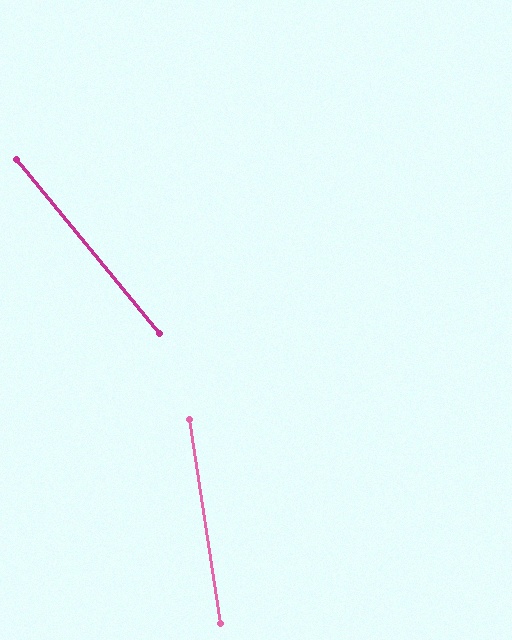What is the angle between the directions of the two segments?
Approximately 31 degrees.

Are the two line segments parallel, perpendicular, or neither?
Neither parallel nor perpendicular — they differ by about 31°.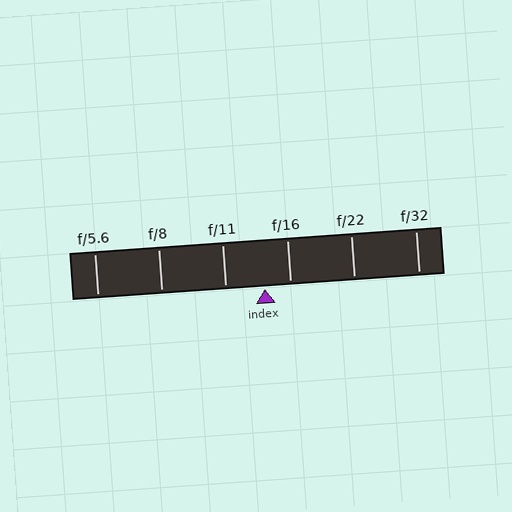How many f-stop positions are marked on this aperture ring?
There are 6 f-stop positions marked.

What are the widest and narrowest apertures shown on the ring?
The widest aperture shown is f/5.6 and the narrowest is f/32.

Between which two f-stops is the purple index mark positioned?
The index mark is between f/11 and f/16.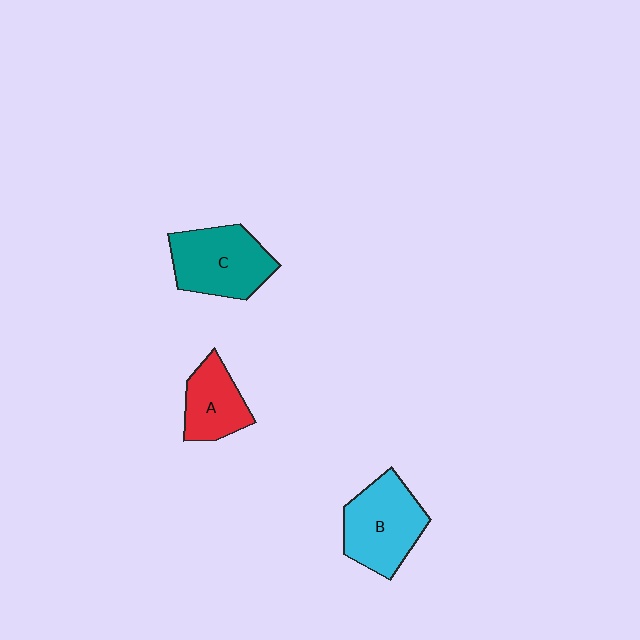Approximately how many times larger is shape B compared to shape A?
Approximately 1.5 times.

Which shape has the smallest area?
Shape A (red).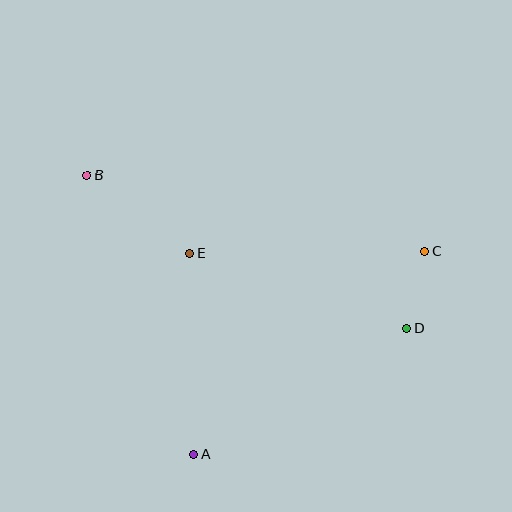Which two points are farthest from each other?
Points B and D are farthest from each other.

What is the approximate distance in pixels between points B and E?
The distance between B and E is approximately 128 pixels.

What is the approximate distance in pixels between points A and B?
The distance between A and B is approximately 298 pixels.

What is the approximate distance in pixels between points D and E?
The distance between D and E is approximately 230 pixels.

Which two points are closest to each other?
Points C and D are closest to each other.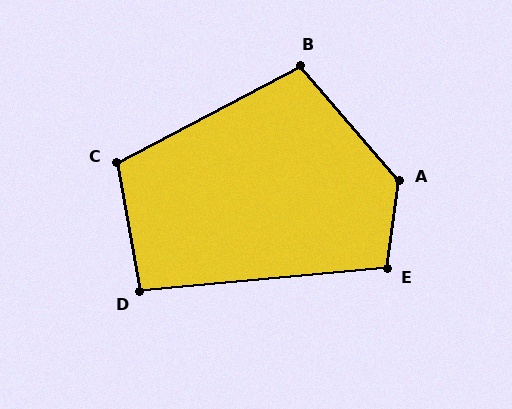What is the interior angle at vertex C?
Approximately 108 degrees (obtuse).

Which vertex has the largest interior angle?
A, at approximately 131 degrees.